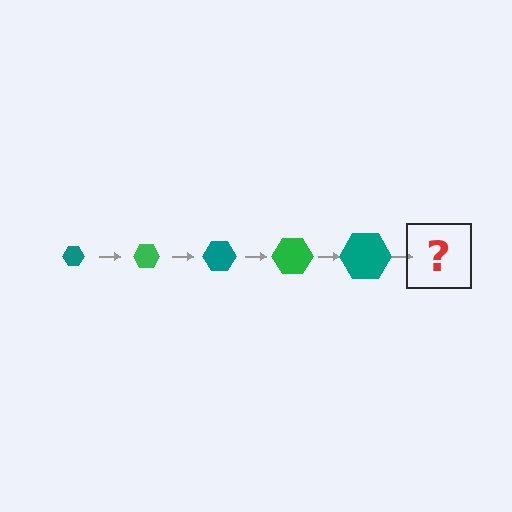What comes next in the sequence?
The next element should be a green hexagon, larger than the previous one.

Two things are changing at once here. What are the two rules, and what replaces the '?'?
The two rules are that the hexagon grows larger each step and the color cycles through teal and green. The '?' should be a green hexagon, larger than the previous one.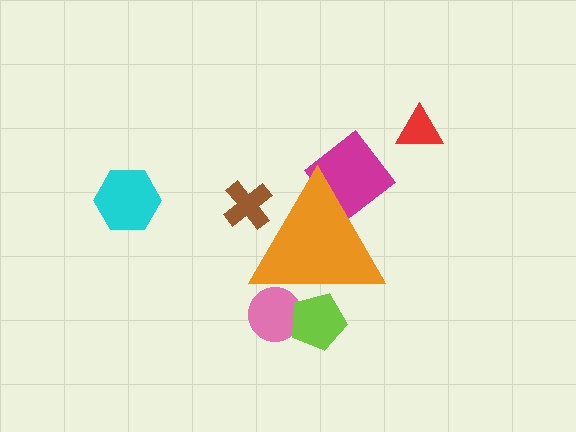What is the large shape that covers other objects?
An orange triangle.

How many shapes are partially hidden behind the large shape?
4 shapes are partially hidden.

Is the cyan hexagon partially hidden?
No, the cyan hexagon is fully visible.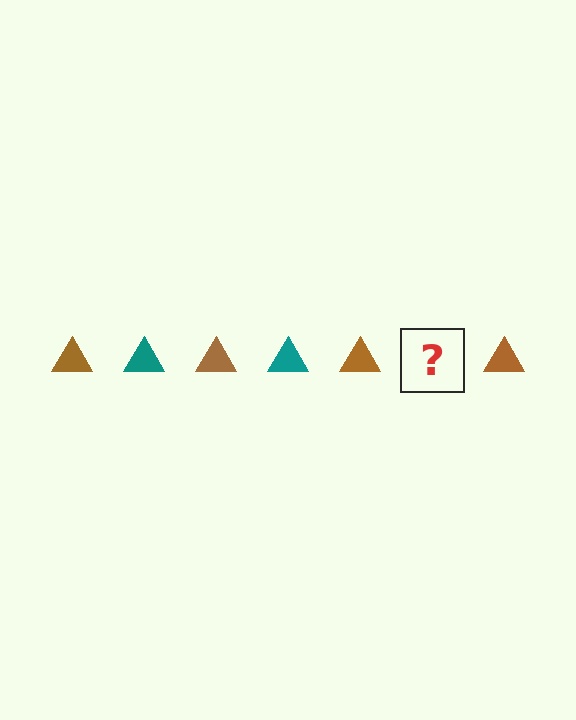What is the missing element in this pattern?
The missing element is a teal triangle.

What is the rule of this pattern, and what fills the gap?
The rule is that the pattern cycles through brown, teal triangles. The gap should be filled with a teal triangle.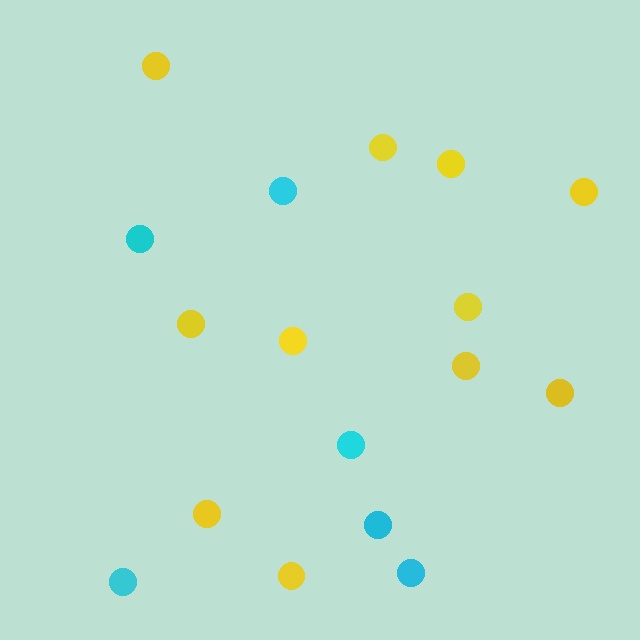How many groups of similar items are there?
There are 2 groups: one group of cyan circles (6) and one group of yellow circles (11).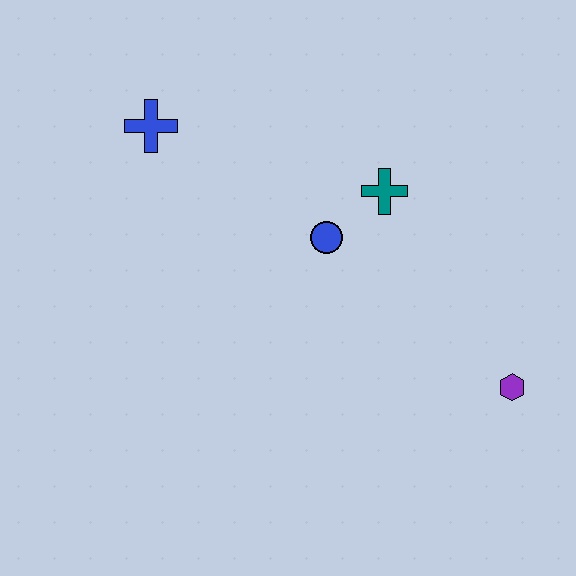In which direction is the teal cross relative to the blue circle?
The teal cross is to the right of the blue circle.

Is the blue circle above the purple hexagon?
Yes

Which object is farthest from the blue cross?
The purple hexagon is farthest from the blue cross.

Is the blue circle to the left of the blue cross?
No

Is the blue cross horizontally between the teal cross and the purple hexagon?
No